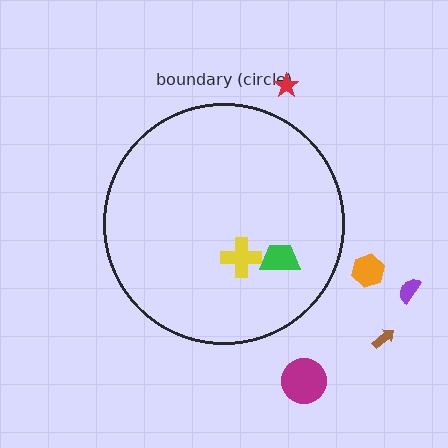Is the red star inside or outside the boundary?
Outside.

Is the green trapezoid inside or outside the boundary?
Inside.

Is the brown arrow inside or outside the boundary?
Outside.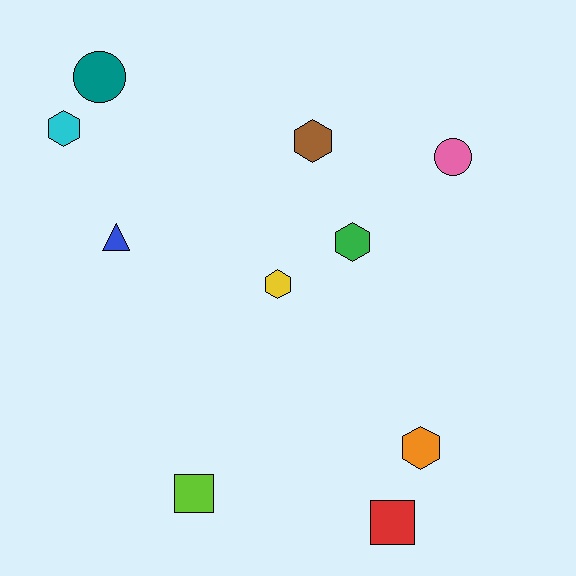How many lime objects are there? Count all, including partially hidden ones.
There is 1 lime object.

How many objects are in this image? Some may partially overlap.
There are 10 objects.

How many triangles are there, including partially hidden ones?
There is 1 triangle.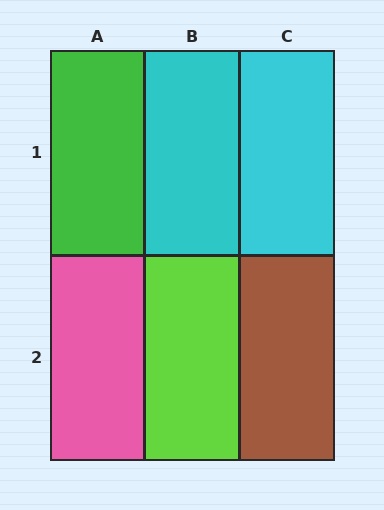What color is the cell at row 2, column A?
Pink.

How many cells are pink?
1 cell is pink.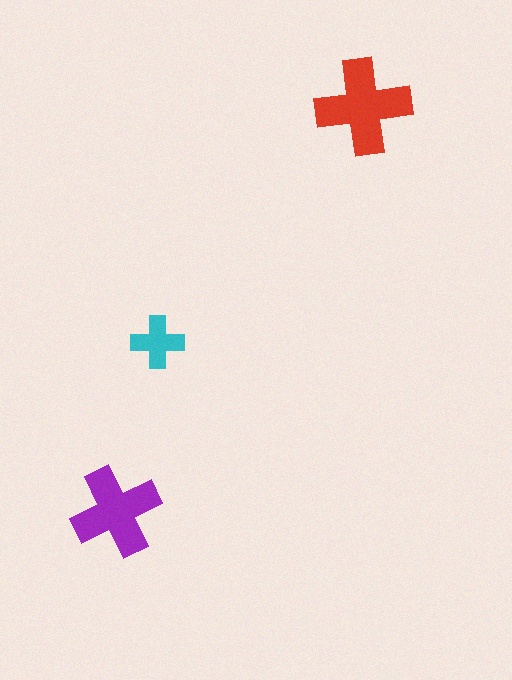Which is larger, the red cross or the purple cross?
The red one.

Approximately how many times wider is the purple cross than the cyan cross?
About 1.5 times wider.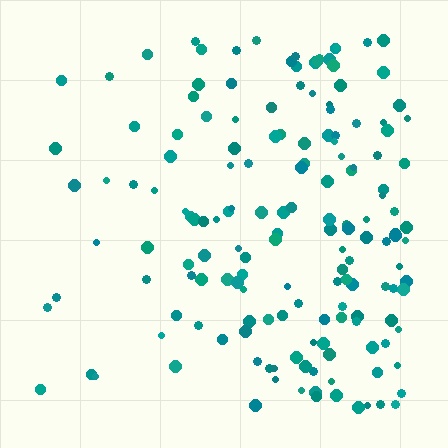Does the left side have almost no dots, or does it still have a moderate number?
Still a moderate number, just noticeably fewer than the right.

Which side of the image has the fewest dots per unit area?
The left.